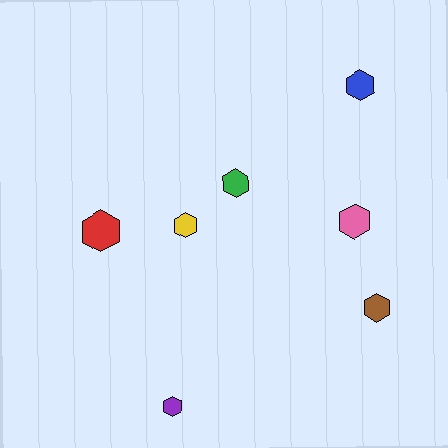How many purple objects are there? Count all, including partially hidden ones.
There is 1 purple object.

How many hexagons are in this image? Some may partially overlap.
There are 7 hexagons.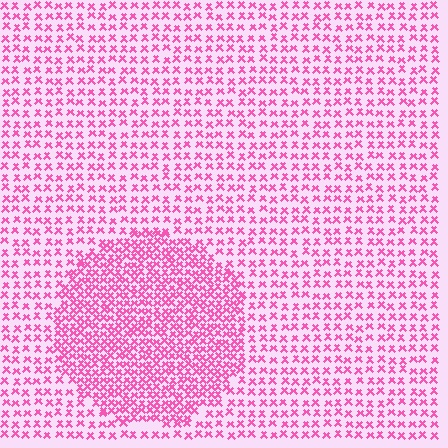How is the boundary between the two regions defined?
The boundary is defined by a change in element density (approximately 2.0x ratio). All elements are the same color, size, and shape.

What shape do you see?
I see a circle.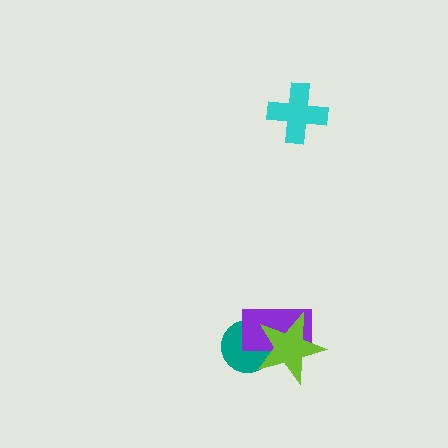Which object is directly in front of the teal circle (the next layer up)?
The purple rectangle is directly in front of the teal circle.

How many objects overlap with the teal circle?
2 objects overlap with the teal circle.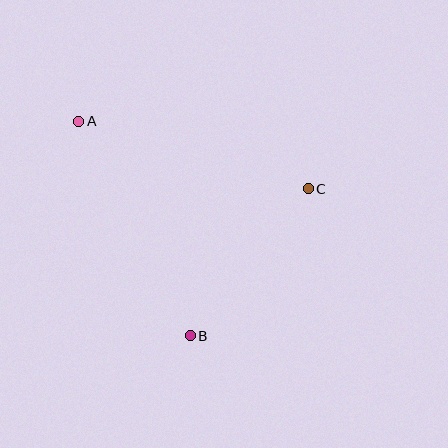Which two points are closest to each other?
Points B and C are closest to each other.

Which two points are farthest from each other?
Points A and B are farthest from each other.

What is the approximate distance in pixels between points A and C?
The distance between A and C is approximately 239 pixels.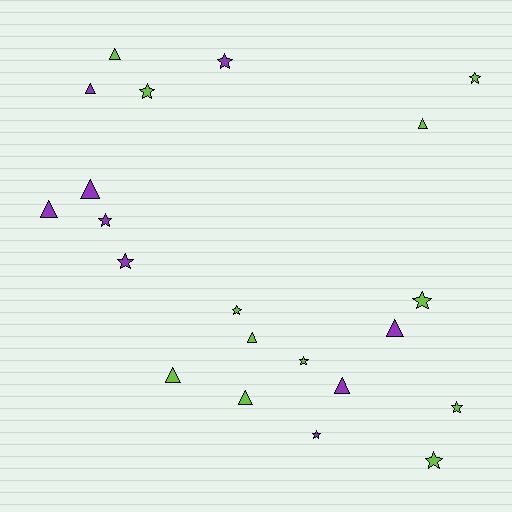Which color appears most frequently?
Lime, with 12 objects.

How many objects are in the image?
There are 21 objects.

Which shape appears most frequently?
Star, with 11 objects.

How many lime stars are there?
There are 7 lime stars.